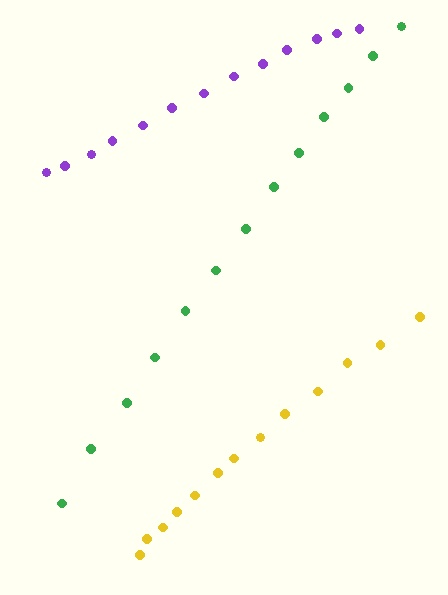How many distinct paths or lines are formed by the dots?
There are 3 distinct paths.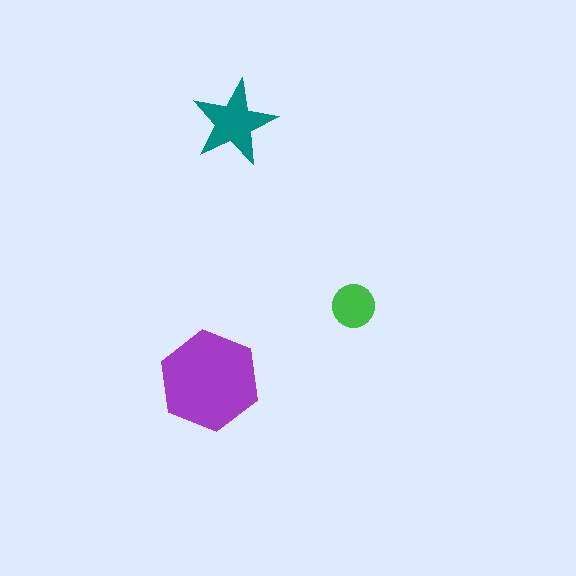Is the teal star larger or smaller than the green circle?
Larger.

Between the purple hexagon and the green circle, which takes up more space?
The purple hexagon.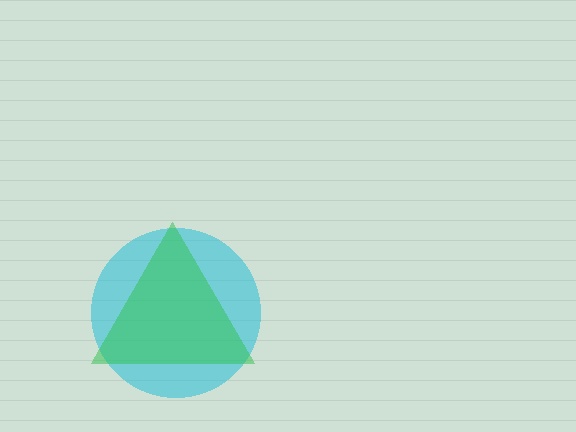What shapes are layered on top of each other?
The layered shapes are: a cyan circle, a green triangle.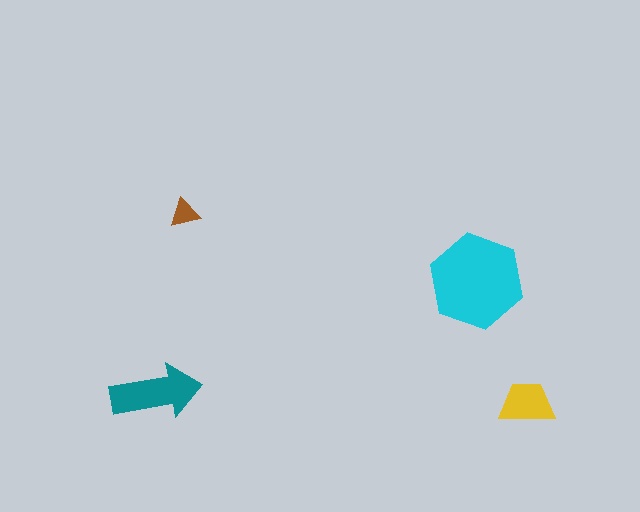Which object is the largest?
The cyan hexagon.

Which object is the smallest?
The brown triangle.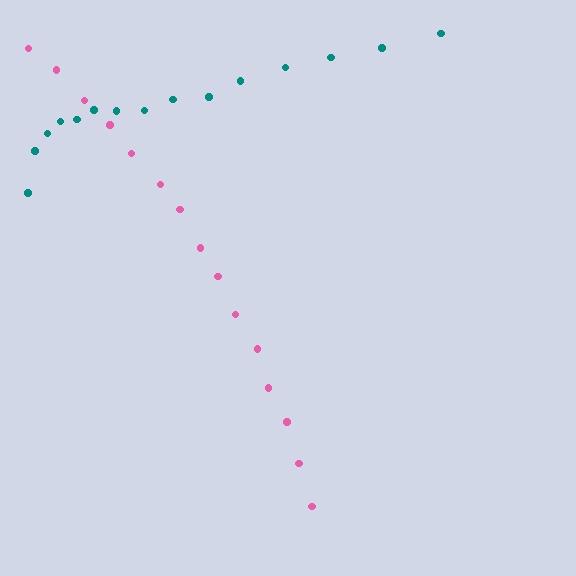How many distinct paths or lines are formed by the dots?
There are 2 distinct paths.